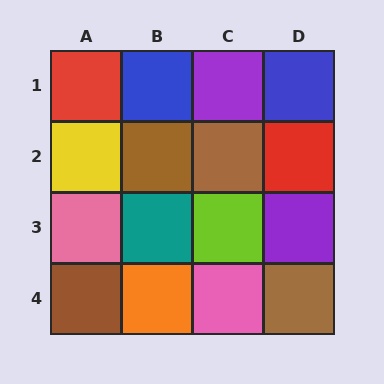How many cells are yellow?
1 cell is yellow.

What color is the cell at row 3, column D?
Purple.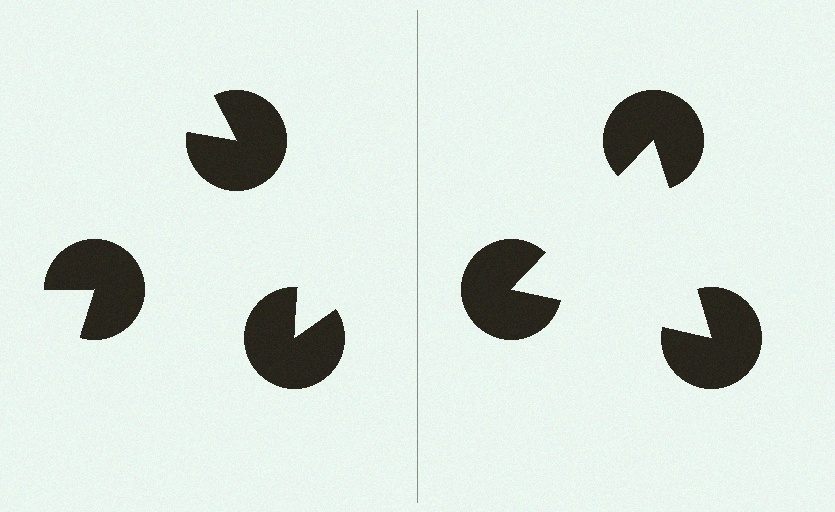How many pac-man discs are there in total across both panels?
6 — 3 on each side.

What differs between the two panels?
The pac-man discs are positioned identically on both sides; only the wedge orientations differ. On the right they align to a triangle; on the left they are misaligned.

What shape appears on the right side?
An illusory triangle.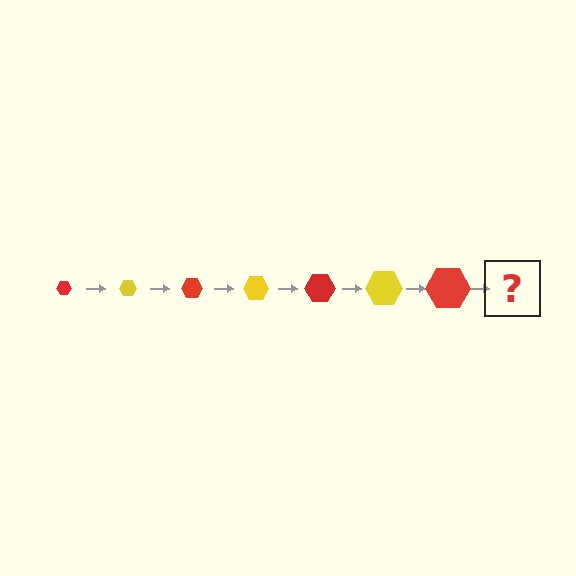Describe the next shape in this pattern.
It should be a yellow hexagon, larger than the previous one.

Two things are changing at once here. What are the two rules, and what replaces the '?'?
The two rules are that the hexagon grows larger each step and the color cycles through red and yellow. The '?' should be a yellow hexagon, larger than the previous one.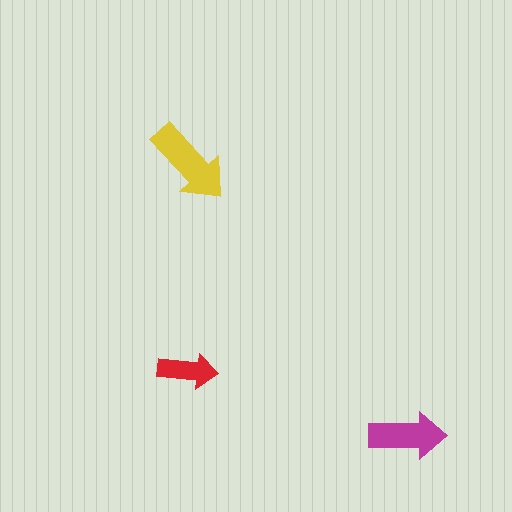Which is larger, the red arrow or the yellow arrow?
The yellow one.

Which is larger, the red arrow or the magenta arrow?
The magenta one.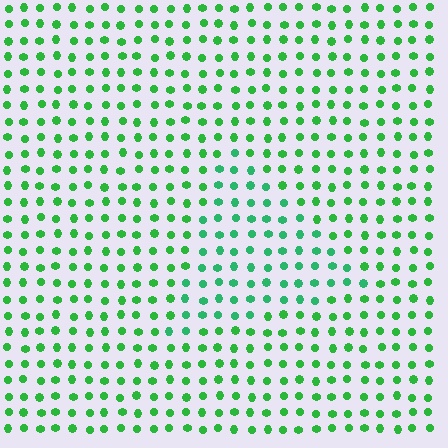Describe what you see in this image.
The image is filled with small green elements in a uniform arrangement. A triangle-shaped region is visible where the elements are tinted to a slightly different hue, forming a subtle color boundary.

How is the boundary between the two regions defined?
The boundary is defined purely by a slight shift in hue (about 21 degrees). Spacing, size, and orientation are identical on both sides.